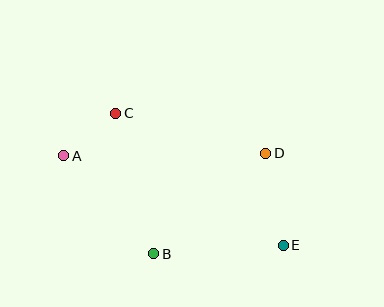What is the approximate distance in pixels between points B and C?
The distance between B and C is approximately 146 pixels.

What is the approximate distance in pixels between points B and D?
The distance between B and D is approximately 151 pixels.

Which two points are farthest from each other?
Points A and E are farthest from each other.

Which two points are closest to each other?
Points A and C are closest to each other.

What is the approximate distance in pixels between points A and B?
The distance between A and B is approximately 133 pixels.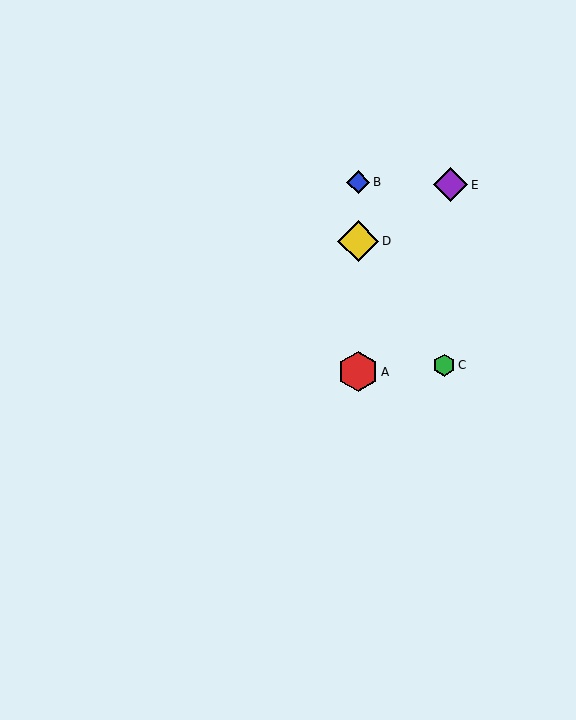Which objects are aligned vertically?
Objects A, B, D are aligned vertically.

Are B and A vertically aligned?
Yes, both are at x≈358.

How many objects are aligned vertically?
3 objects (A, B, D) are aligned vertically.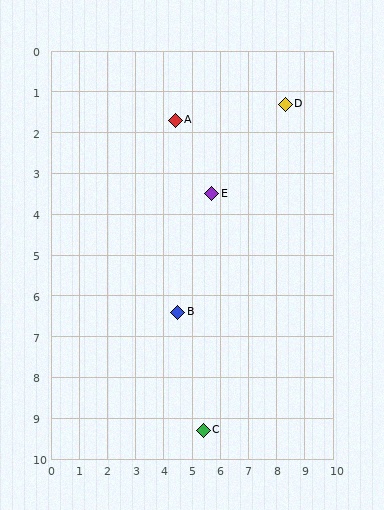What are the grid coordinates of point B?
Point B is at approximately (4.5, 6.4).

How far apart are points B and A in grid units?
Points B and A are about 4.7 grid units apart.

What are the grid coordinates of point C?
Point C is at approximately (5.4, 9.3).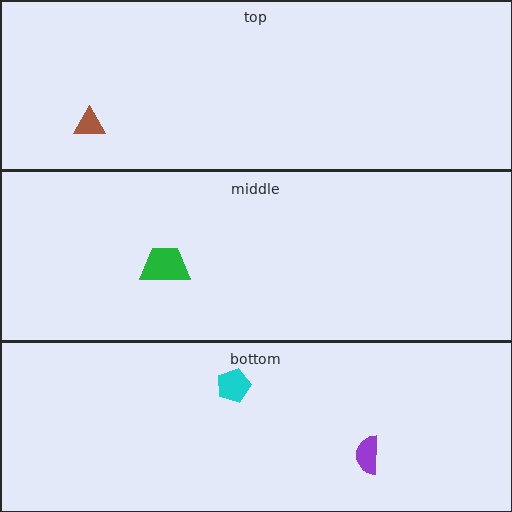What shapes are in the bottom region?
The purple semicircle, the cyan pentagon.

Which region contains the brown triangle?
The top region.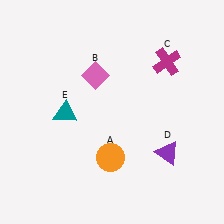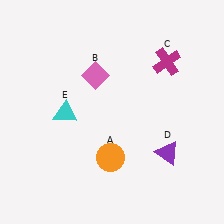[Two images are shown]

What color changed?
The triangle (E) changed from teal in Image 1 to cyan in Image 2.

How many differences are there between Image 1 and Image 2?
There is 1 difference between the two images.